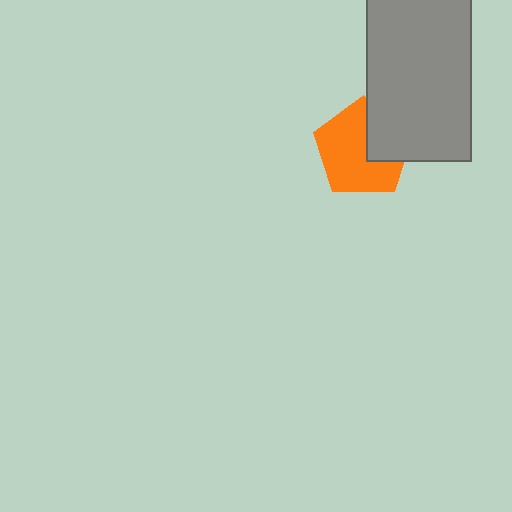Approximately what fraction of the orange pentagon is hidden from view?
Roughly 32% of the orange pentagon is hidden behind the gray rectangle.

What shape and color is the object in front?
The object in front is a gray rectangle.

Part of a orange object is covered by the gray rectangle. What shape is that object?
It is a pentagon.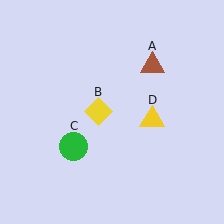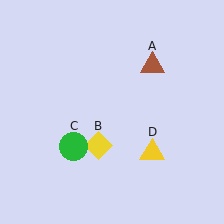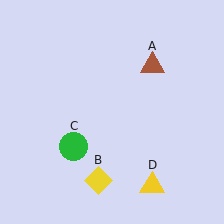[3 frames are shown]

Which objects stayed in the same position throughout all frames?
Brown triangle (object A) and green circle (object C) remained stationary.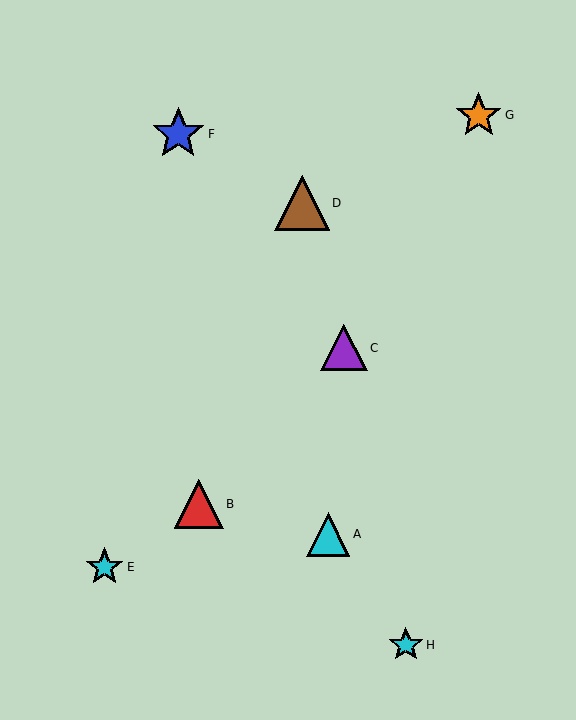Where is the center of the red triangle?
The center of the red triangle is at (199, 504).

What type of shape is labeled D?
Shape D is a brown triangle.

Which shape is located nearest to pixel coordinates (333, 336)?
The purple triangle (labeled C) at (344, 348) is nearest to that location.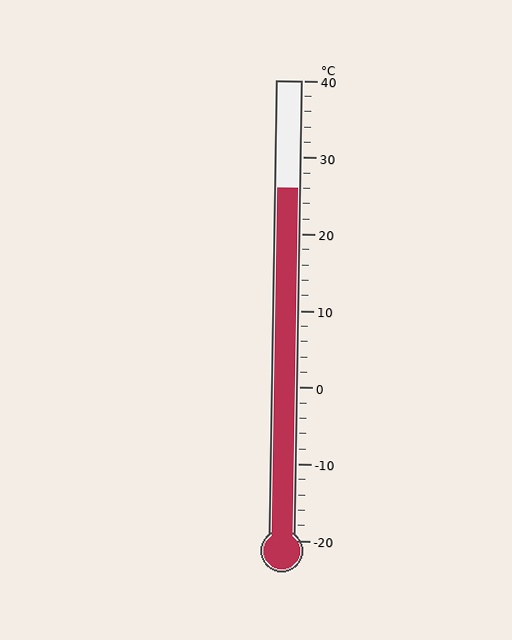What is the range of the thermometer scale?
The thermometer scale ranges from -20°C to 40°C.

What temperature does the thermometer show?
The thermometer shows approximately 26°C.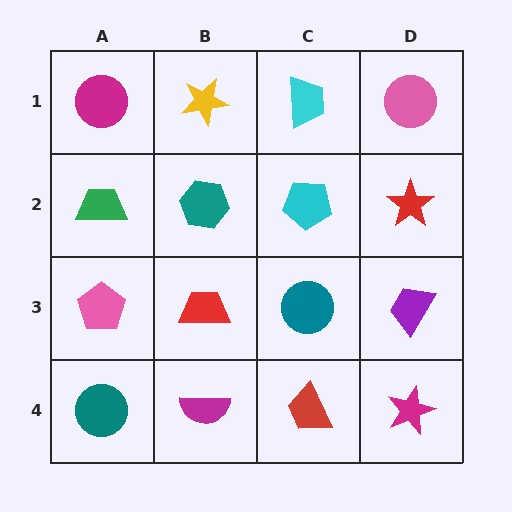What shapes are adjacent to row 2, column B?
A yellow star (row 1, column B), a red trapezoid (row 3, column B), a green trapezoid (row 2, column A), a cyan pentagon (row 2, column C).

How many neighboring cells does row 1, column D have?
2.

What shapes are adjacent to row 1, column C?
A cyan pentagon (row 2, column C), a yellow star (row 1, column B), a pink circle (row 1, column D).